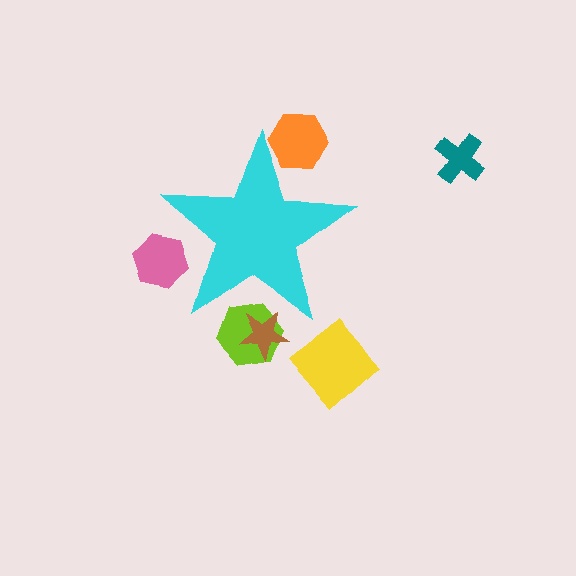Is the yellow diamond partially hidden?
No, the yellow diamond is fully visible.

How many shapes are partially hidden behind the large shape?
4 shapes are partially hidden.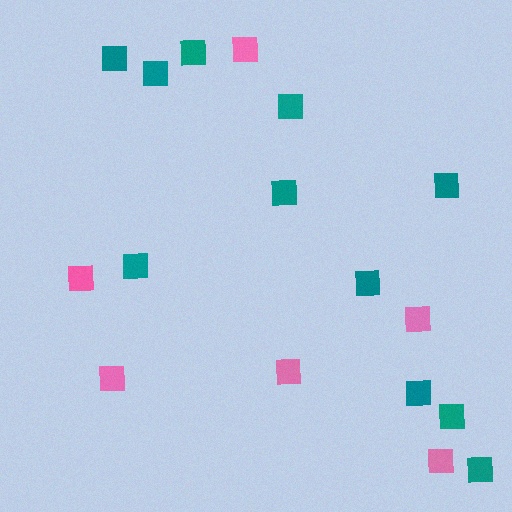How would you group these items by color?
There are 2 groups: one group of teal squares (11) and one group of pink squares (6).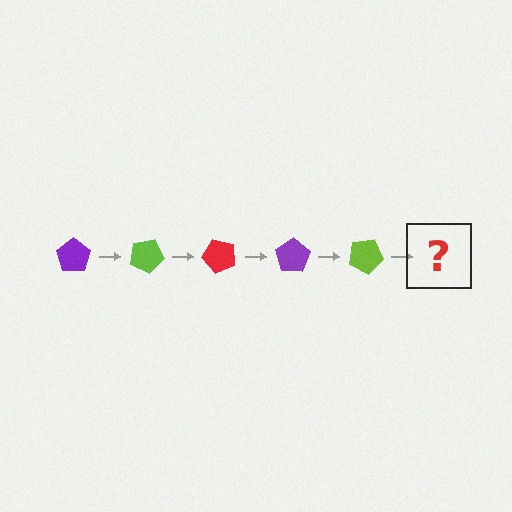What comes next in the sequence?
The next element should be a red pentagon, rotated 125 degrees from the start.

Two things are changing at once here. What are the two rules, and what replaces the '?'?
The two rules are that it rotates 25 degrees each step and the color cycles through purple, lime, and red. The '?' should be a red pentagon, rotated 125 degrees from the start.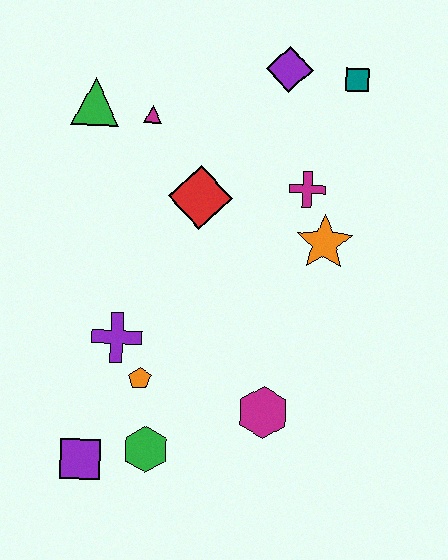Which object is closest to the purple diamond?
The teal square is closest to the purple diamond.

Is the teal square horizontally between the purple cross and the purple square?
No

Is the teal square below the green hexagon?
No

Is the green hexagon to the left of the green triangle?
No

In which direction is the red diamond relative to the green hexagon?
The red diamond is above the green hexagon.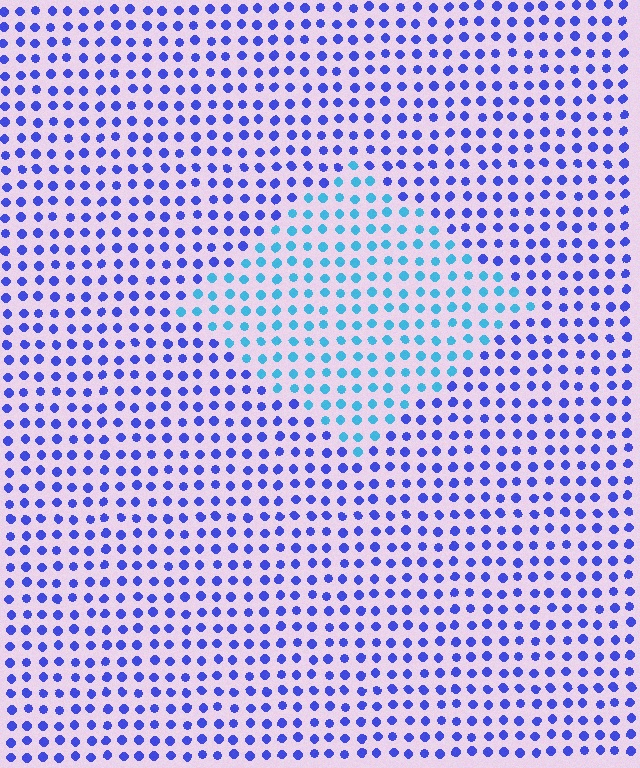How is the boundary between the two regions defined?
The boundary is defined purely by a slight shift in hue (about 42 degrees). Spacing, size, and orientation are identical on both sides.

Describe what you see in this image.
The image is filled with small blue elements in a uniform arrangement. A diamond-shaped region is visible where the elements are tinted to a slightly different hue, forming a subtle color boundary.